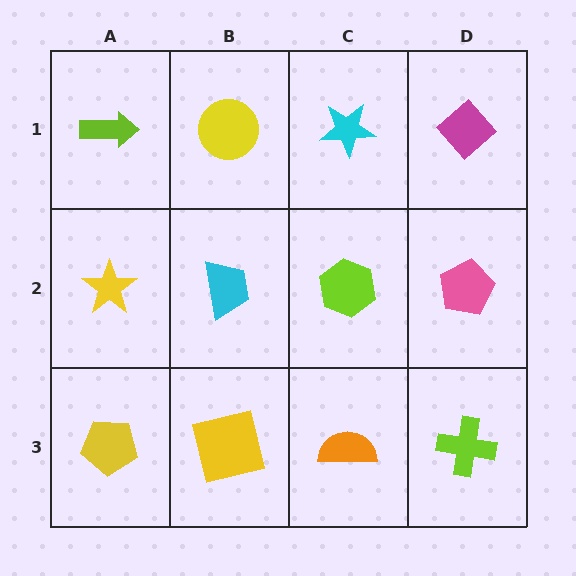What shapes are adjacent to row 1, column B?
A cyan trapezoid (row 2, column B), a lime arrow (row 1, column A), a cyan star (row 1, column C).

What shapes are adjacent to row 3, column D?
A pink pentagon (row 2, column D), an orange semicircle (row 3, column C).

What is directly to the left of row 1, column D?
A cyan star.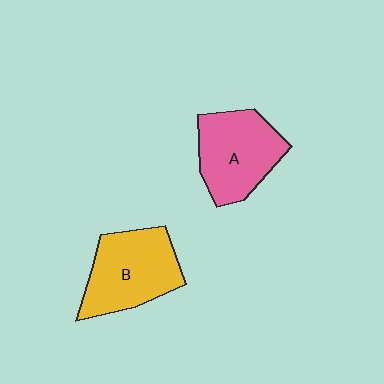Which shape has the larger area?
Shape B (yellow).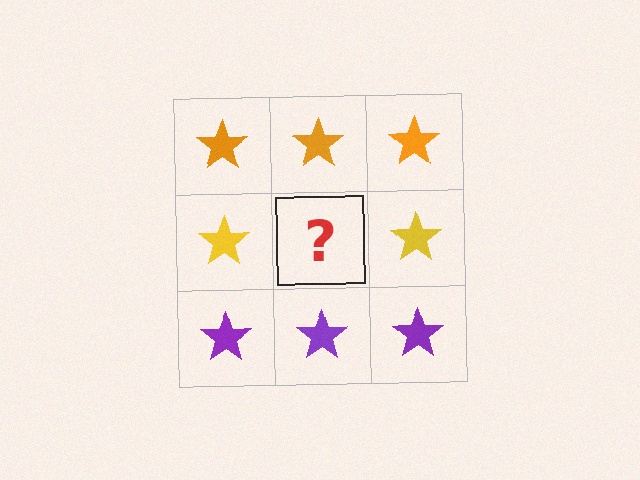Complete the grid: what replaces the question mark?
The question mark should be replaced with a yellow star.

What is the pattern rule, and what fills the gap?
The rule is that each row has a consistent color. The gap should be filled with a yellow star.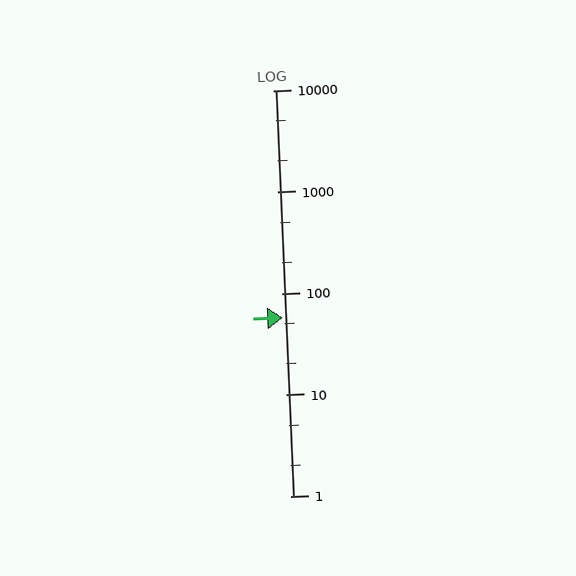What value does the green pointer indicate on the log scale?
The pointer indicates approximately 57.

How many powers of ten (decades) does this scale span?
The scale spans 4 decades, from 1 to 10000.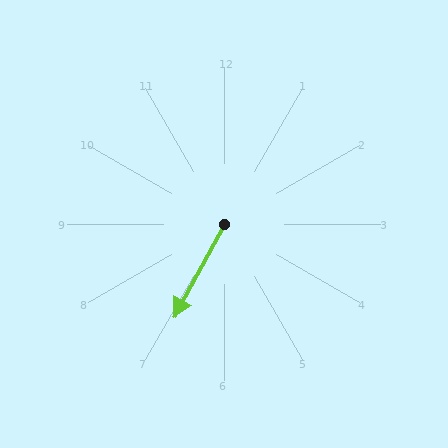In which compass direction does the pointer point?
Southwest.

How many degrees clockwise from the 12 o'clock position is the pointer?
Approximately 208 degrees.